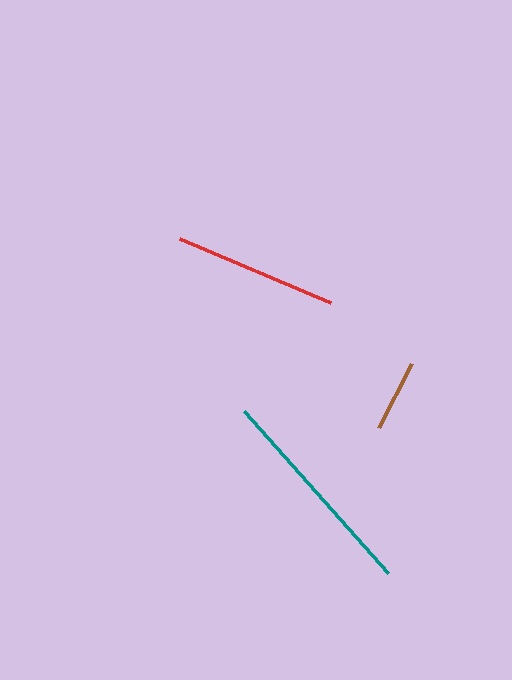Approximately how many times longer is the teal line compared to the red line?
The teal line is approximately 1.3 times the length of the red line.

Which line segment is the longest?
The teal line is the longest at approximately 217 pixels.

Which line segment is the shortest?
The brown line is the shortest at approximately 73 pixels.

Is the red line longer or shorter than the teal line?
The teal line is longer than the red line.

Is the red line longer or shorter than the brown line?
The red line is longer than the brown line.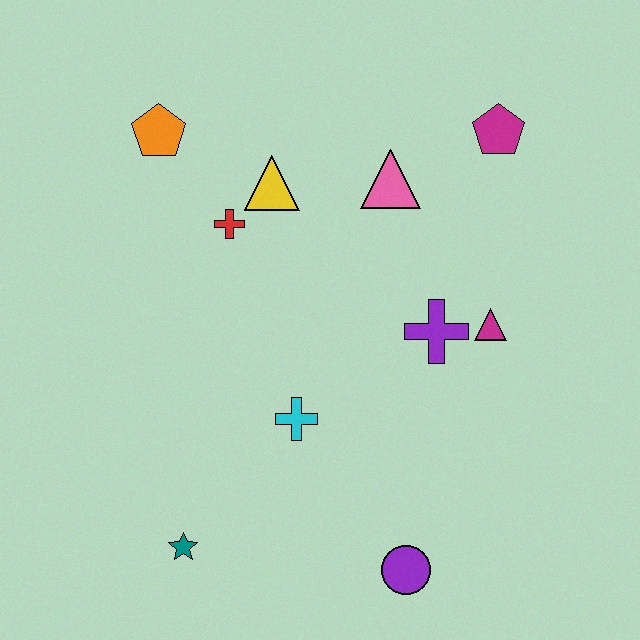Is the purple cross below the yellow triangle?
Yes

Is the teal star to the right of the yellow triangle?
No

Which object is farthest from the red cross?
The purple circle is farthest from the red cross.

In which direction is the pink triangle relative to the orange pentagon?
The pink triangle is to the right of the orange pentagon.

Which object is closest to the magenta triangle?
The purple cross is closest to the magenta triangle.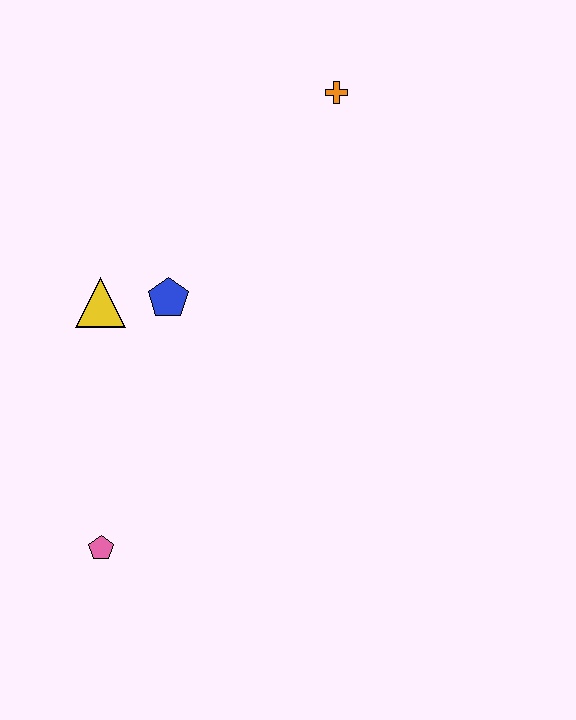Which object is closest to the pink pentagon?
The yellow triangle is closest to the pink pentagon.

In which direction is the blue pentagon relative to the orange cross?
The blue pentagon is below the orange cross.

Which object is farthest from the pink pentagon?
The orange cross is farthest from the pink pentagon.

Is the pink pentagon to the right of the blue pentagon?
No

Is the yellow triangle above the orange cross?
No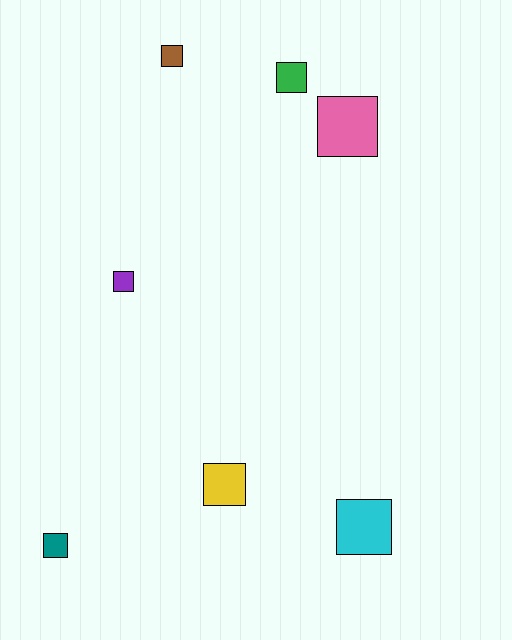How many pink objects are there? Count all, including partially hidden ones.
There is 1 pink object.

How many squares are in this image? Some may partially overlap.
There are 7 squares.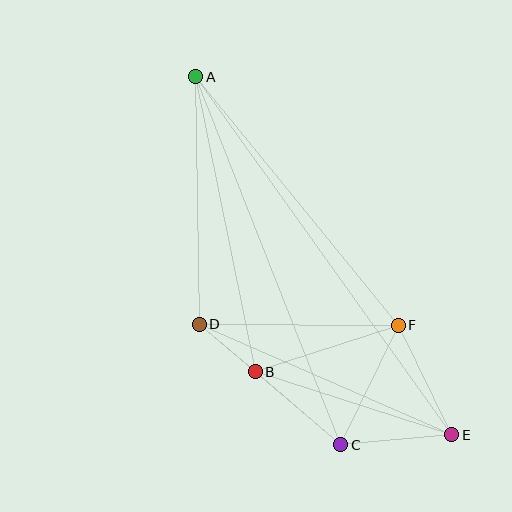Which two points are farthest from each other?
Points A and E are farthest from each other.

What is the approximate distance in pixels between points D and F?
The distance between D and F is approximately 199 pixels.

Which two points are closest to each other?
Points B and D are closest to each other.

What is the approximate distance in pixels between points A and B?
The distance between A and B is approximately 301 pixels.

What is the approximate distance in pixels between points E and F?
The distance between E and F is approximately 122 pixels.